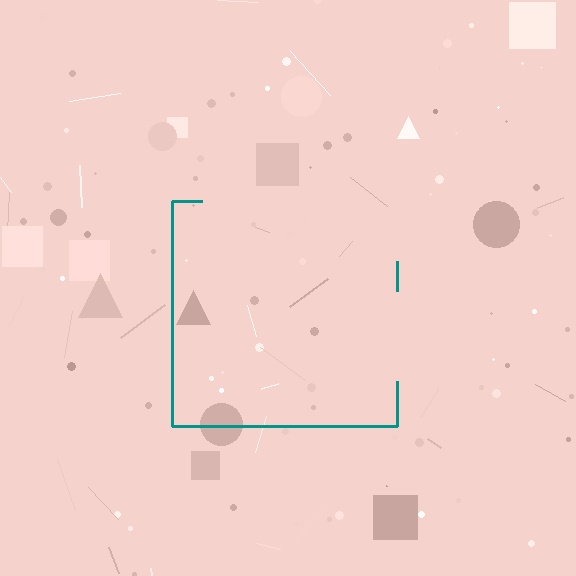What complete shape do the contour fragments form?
The contour fragments form a square.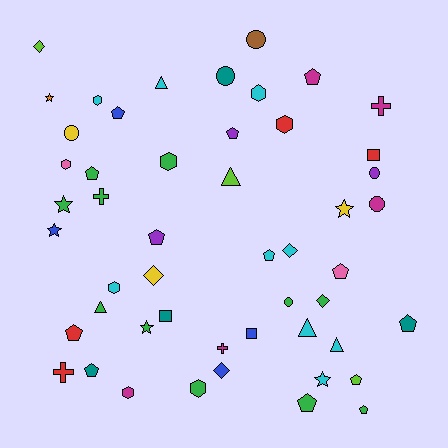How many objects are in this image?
There are 50 objects.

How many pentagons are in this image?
There are 13 pentagons.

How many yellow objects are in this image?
There are 3 yellow objects.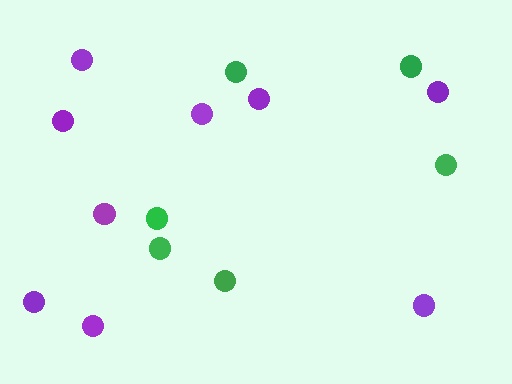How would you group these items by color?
There are 2 groups: one group of purple circles (9) and one group of green circles (6).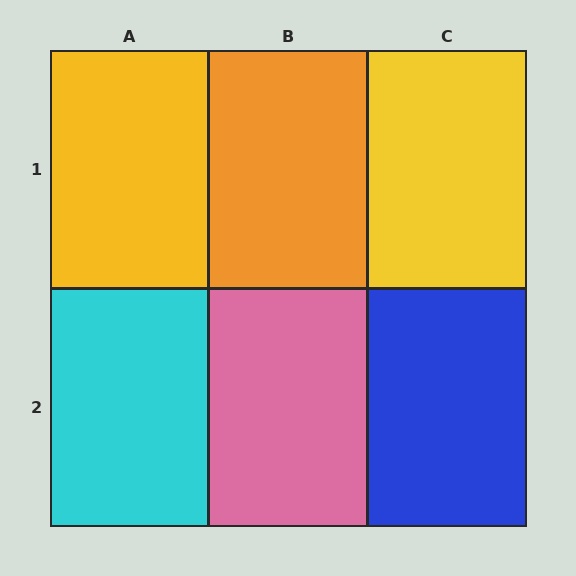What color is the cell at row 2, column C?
Blue.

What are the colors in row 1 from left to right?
Yellow, orange, yellow.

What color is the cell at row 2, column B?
Pink.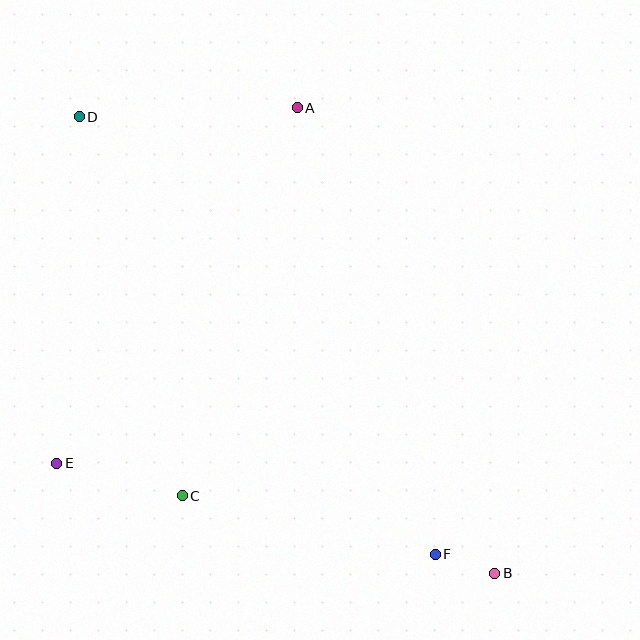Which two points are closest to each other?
Points B and F are closest to each other.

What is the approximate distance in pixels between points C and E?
The distance between C and E is approximately 129 pixels.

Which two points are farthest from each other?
Points B and D are farthest from each other.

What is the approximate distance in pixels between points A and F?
The distance between A and F is approximately 468 pixels.